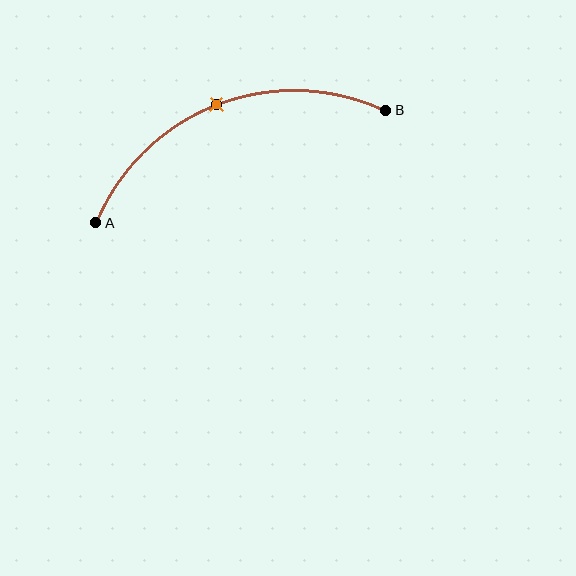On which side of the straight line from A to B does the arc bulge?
The arc bulges above the straight line connecting A and B.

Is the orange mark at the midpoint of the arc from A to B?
Yes. The orange mark lies on the arc at equal arc-length from both A and B — it is the arc midpoint.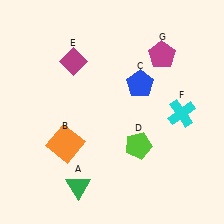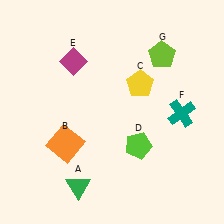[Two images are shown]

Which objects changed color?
C changed from blue to yellow. F changed from cyan to teal. G changed from magenta to lime.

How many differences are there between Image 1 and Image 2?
There are 3 differences between the two images.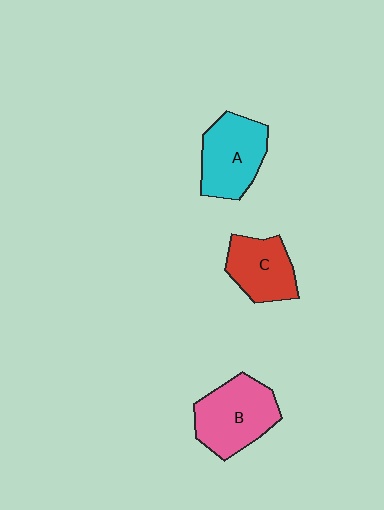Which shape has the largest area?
Shape B (pink).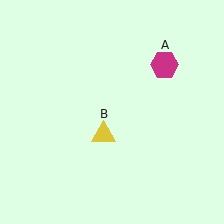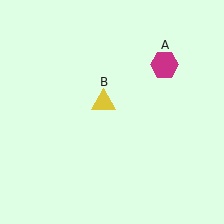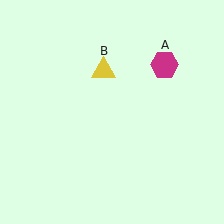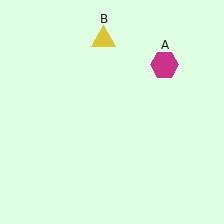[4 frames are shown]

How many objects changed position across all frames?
1 object changed position: yellow triangle (object B).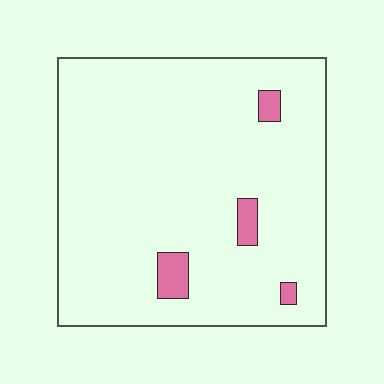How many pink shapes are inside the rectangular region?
4.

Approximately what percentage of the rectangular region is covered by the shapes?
Approximately 5%.